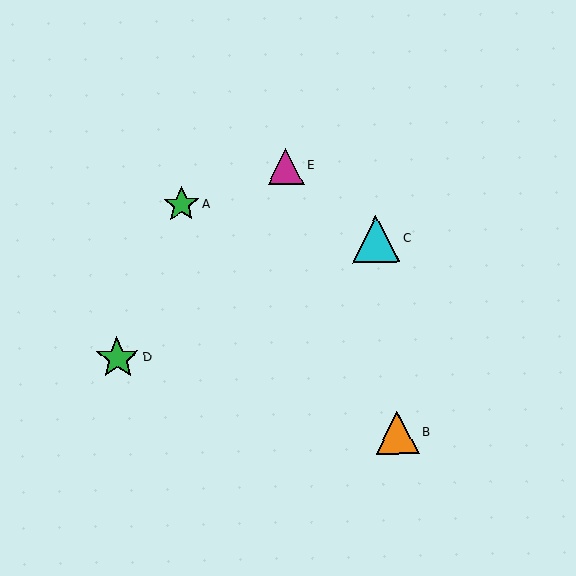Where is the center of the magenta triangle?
The center of the magenta triangle is at (286, 166).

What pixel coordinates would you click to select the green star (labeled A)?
Click at (181, 205) to select the green star A.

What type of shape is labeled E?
Shape E is a magenta triangle.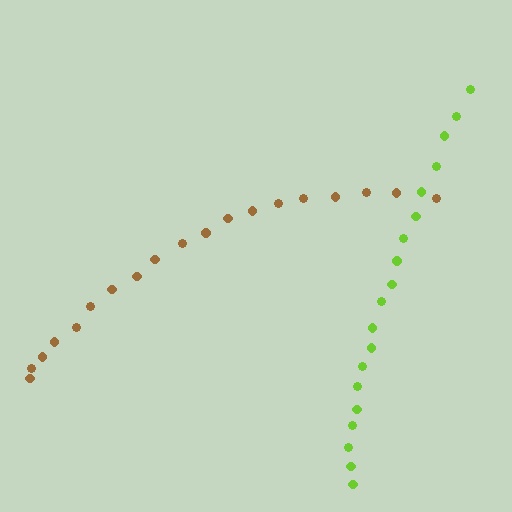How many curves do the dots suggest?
There are 2 distinct paths.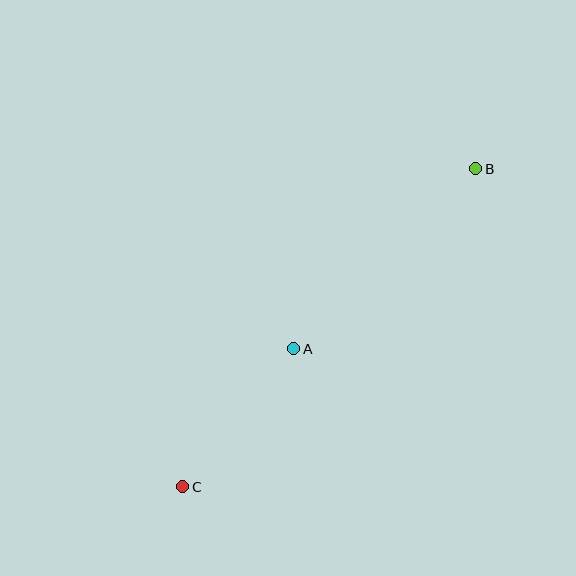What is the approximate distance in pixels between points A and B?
The distance between A and B is approximately 256 pixels.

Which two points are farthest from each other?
Points B and C are farthest from each other.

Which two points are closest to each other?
Points A and C are closest to each other.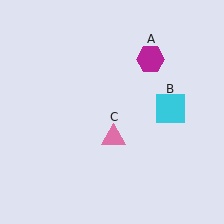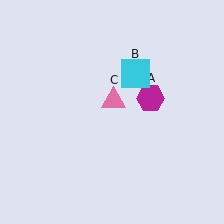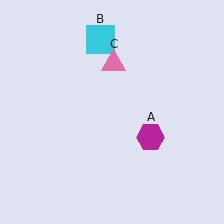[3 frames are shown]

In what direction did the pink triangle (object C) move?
The pink triangle (object C) moved up.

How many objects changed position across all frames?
3 objects changed position: magenta hexagon (object A), cyan square (object B), pink triangle (object C).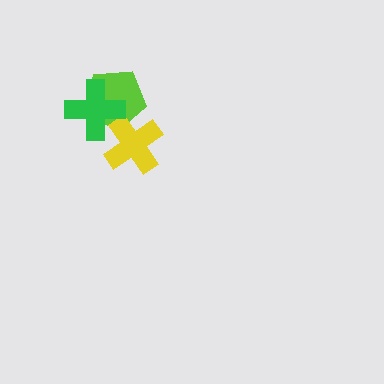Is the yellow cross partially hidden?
Yes, it is partially covered by another shape.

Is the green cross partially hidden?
No, no other shape covers it.